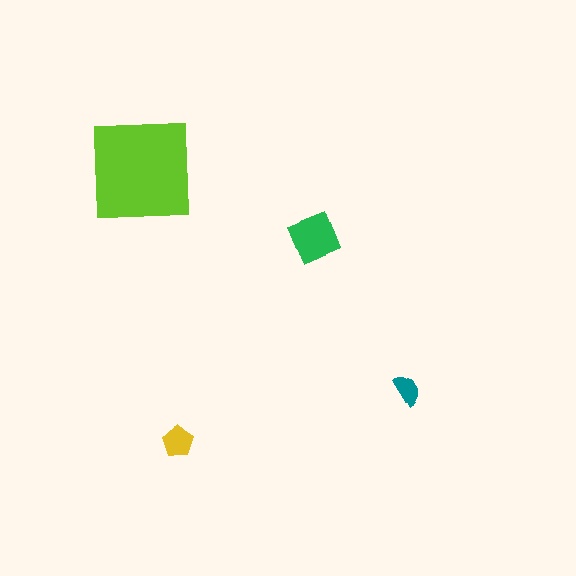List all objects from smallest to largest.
The teal semicircle, the yellow pentagon, the green diamond, the lime square.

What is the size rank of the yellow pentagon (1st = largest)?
3rd.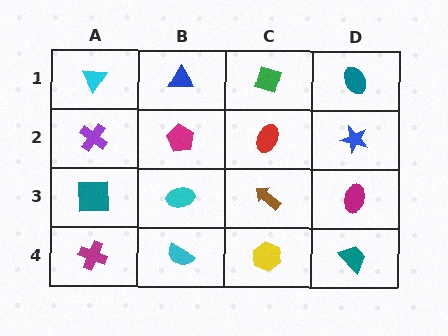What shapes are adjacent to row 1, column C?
A red ellipse (row 2, column C), a blue triangle (row 1, column B), a teal ellipse (row 1, column D).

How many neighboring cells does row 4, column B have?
3.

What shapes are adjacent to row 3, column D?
A blue star (row 2, column D), a teal trapezoid (row 4, column D), a brown arrow (row 3, column C).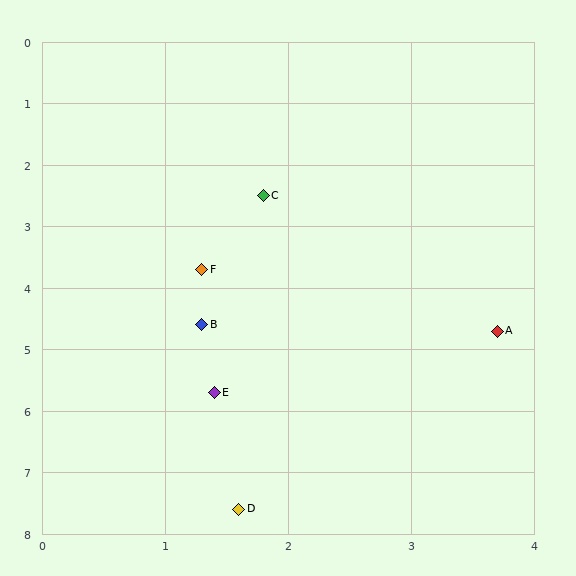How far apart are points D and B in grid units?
Points D and B are about 3.0 grid units apart.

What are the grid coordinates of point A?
Point A is at approximately (3.7, 4.7).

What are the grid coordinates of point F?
Point F is at approximately (1.3, 3.7).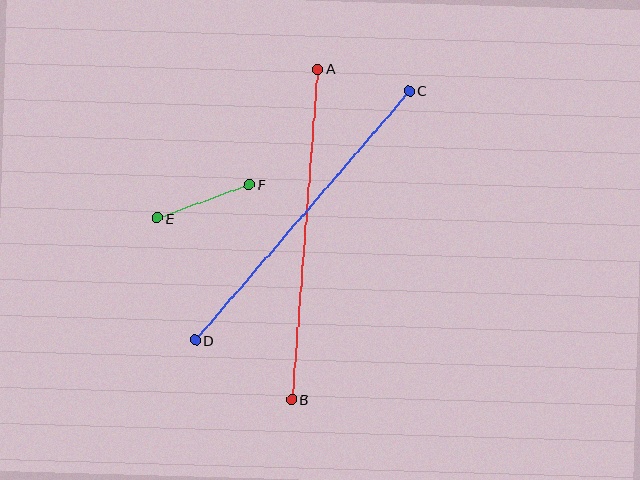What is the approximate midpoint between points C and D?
The midpoint is at approximately (302, 215) pixels.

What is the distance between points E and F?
The distance is approximately 98 pixels.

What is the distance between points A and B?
The distance is approximately 332 pixels.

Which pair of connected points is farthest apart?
Points A and B are farthest apart.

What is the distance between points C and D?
The distance is approximately 329 pixels.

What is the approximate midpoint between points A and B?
The midpoint is at approximately (305, 234) pixels.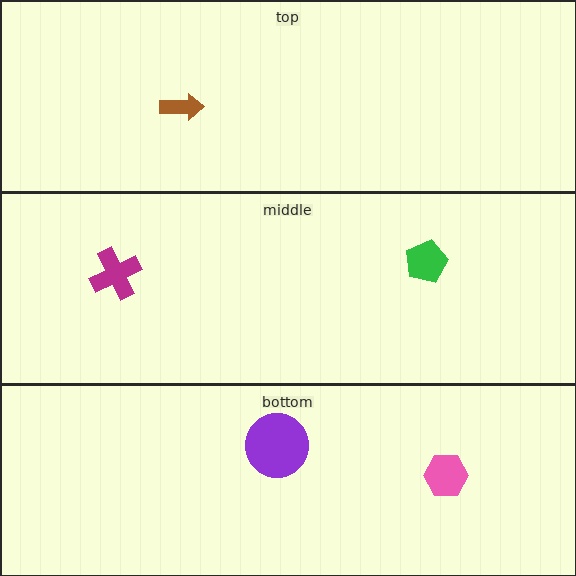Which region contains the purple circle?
The bottom region.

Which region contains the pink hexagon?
The bottom region.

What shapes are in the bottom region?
The purple circle, the pink hexagon.